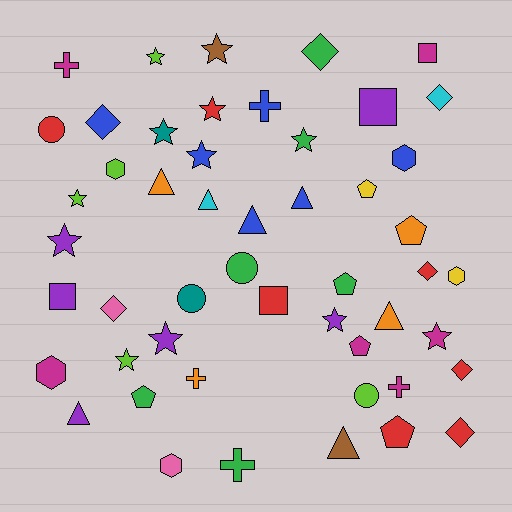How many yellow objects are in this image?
There are 2 yellow objects.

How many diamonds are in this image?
There are 7 diamonds.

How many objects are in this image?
There are 50 objects.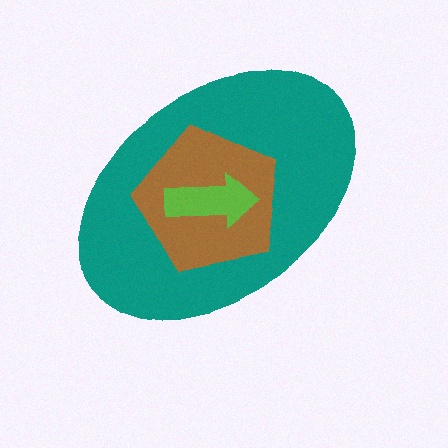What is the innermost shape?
The lime arrow.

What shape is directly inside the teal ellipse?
The brown pentagon.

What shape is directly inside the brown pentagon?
The lime arrow.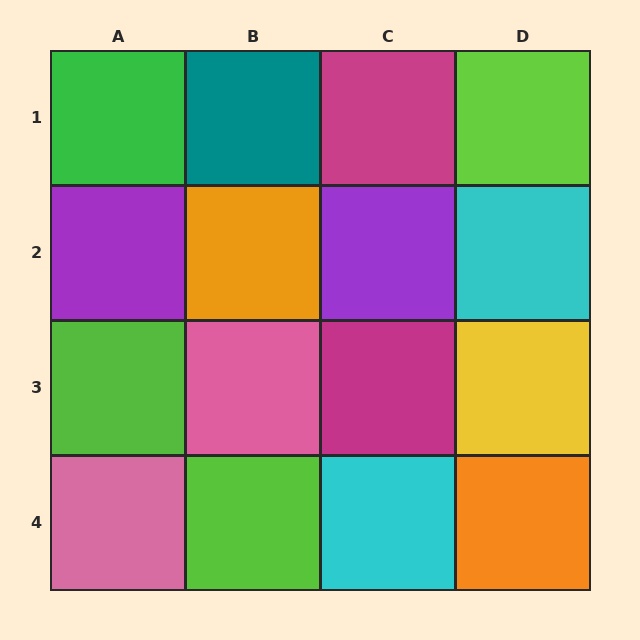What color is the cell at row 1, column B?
Teal.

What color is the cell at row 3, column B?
Pink.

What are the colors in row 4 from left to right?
Pink, lime, cyan, orange.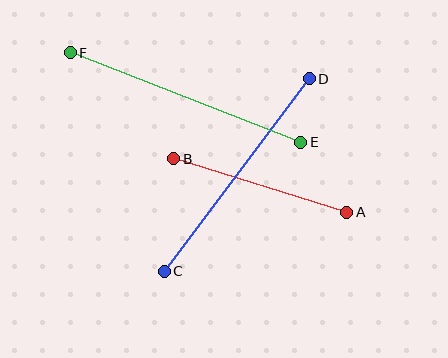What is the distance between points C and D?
The distance is approximately 241 pixels.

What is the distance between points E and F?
The distance is approximately 248 pixels.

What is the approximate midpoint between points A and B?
The midpoint is at approximately (260, 186) pixels.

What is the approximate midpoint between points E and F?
The midpoint is at approximately (186, 97) pixels.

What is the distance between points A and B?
The distance is approximately 181 pixels.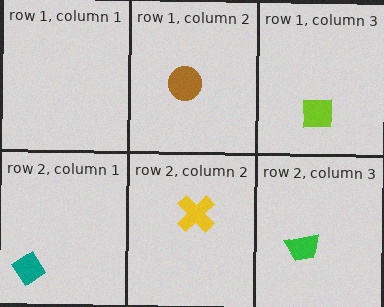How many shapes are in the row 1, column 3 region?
1.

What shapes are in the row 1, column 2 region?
The brown circle.